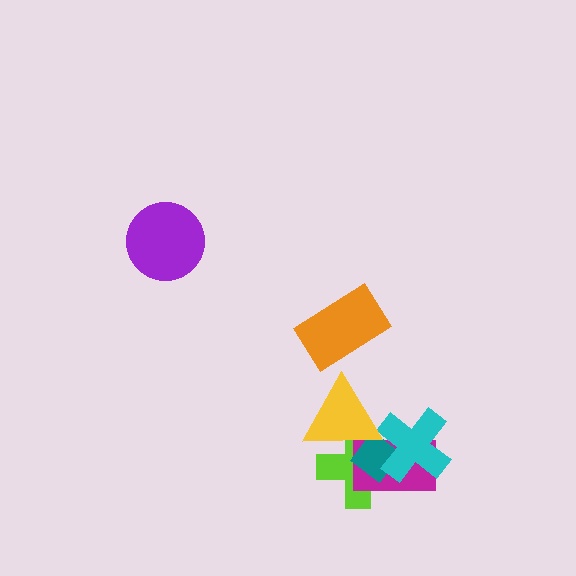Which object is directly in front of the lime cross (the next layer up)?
The magenta rectangle is directly in front of the lime cross.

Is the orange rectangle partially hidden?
No, no other shape covers it.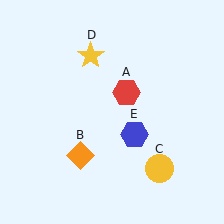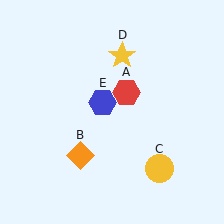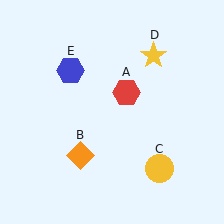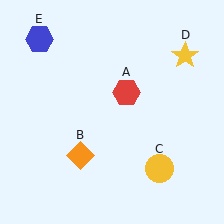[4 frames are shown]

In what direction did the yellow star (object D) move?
The yellow star (object D) moved right.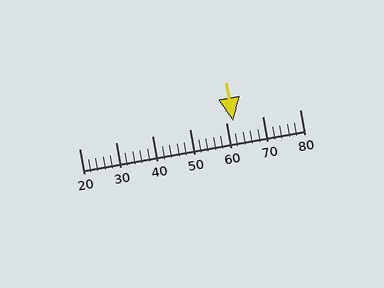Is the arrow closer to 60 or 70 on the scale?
The arrow is closer to 60.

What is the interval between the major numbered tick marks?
The major tick marks are spaced 10 units apart.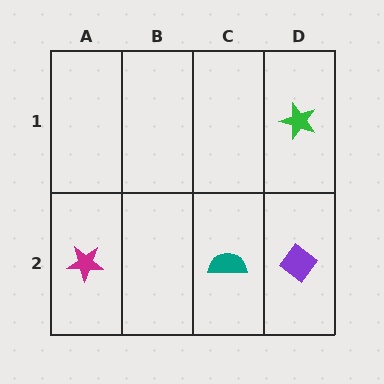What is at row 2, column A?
A magenta star.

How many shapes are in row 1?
1 shape.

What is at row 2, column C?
A teal semicircle.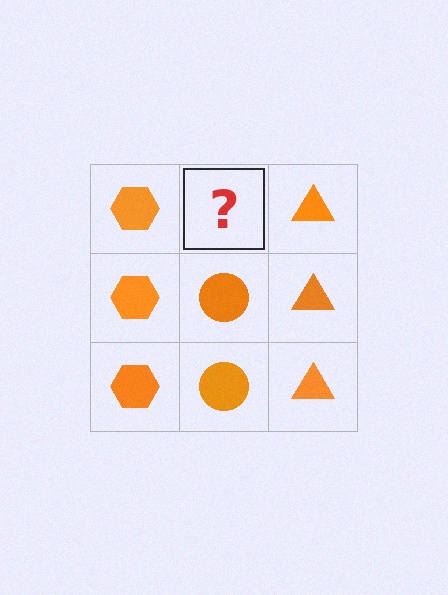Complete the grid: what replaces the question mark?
The question mark should be replaced with an orange circle.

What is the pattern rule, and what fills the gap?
The rule is that each column has a consistent shape. The gap should be filled with an orange circle.